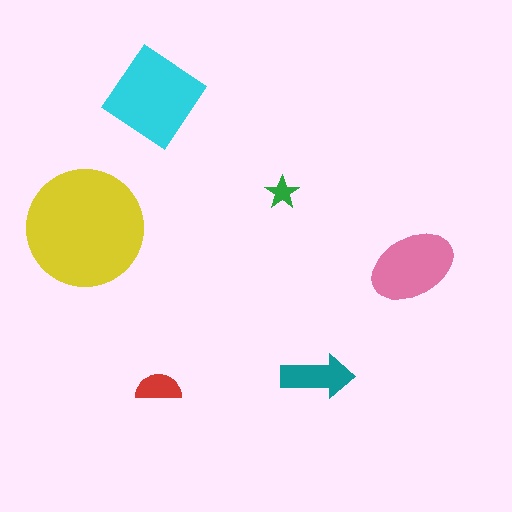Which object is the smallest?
The green star.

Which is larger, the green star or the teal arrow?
The teal arrow.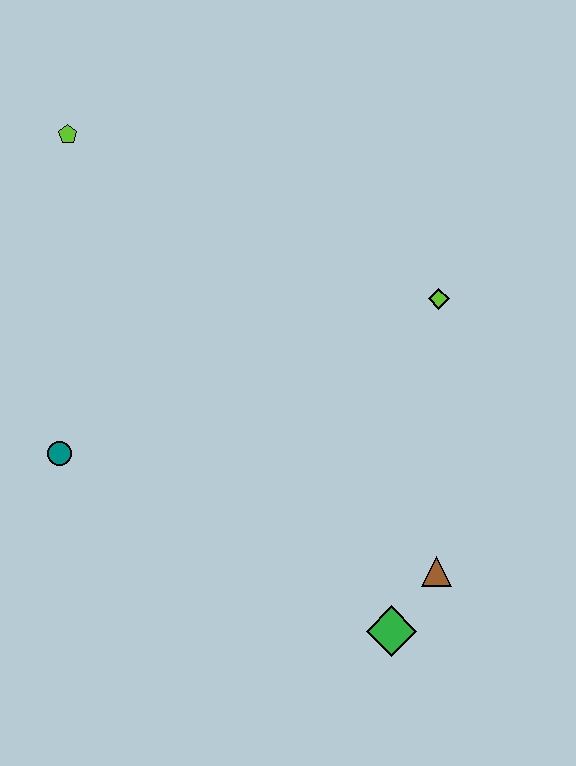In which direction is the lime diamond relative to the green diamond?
The lime diamond is above the green diamond.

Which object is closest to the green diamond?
The brown triangle is closest to the green diamond.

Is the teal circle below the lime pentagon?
Yes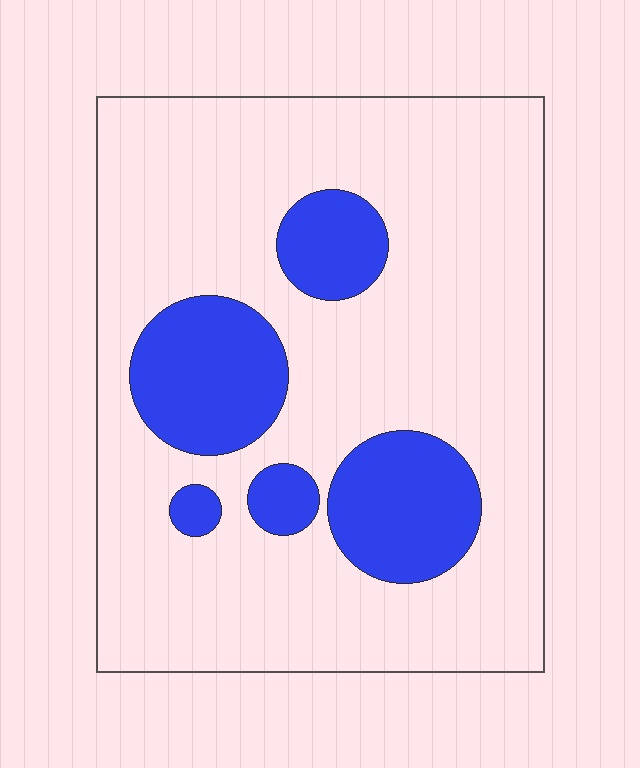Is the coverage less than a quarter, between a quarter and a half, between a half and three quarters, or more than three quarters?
Less than a quarter.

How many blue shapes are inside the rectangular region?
5.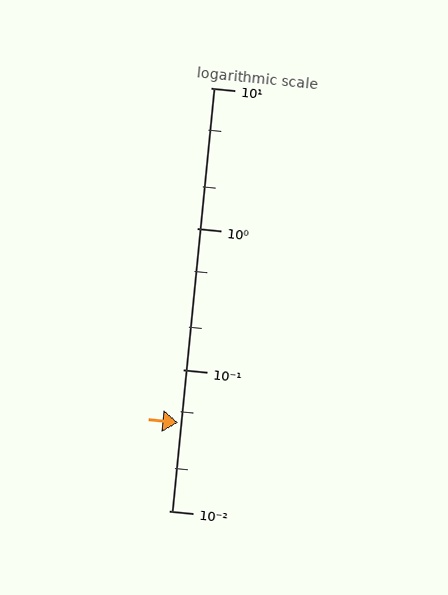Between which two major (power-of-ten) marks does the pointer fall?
The pointer is between 0.01 and 0.1.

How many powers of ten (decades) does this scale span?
The scale spans 3 decades, from 0.01 to 10.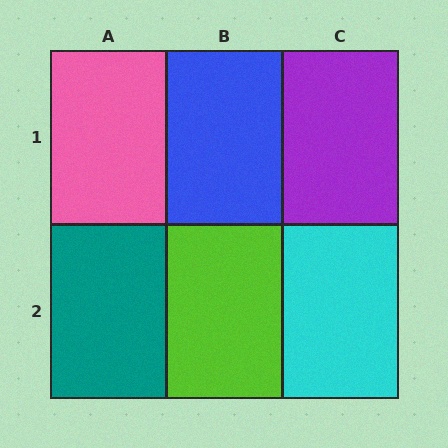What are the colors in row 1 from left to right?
Pink, blue, purple.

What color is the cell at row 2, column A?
Teal.